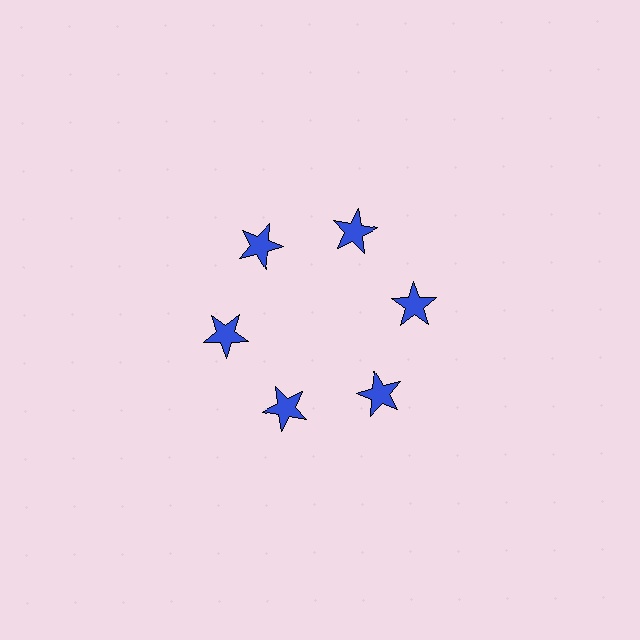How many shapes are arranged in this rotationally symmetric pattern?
There are 6 shapes, arranged in 6 groups of 1.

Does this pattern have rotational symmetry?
Yes, this pattern has 6-fold rotational symmetry. It looks the same after rotating 60 degrees around the center.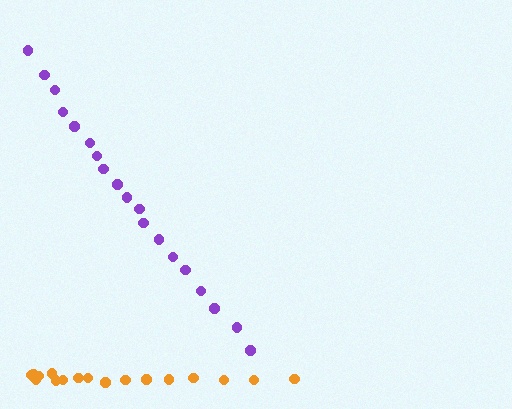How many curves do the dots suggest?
There are 2 distinct paths.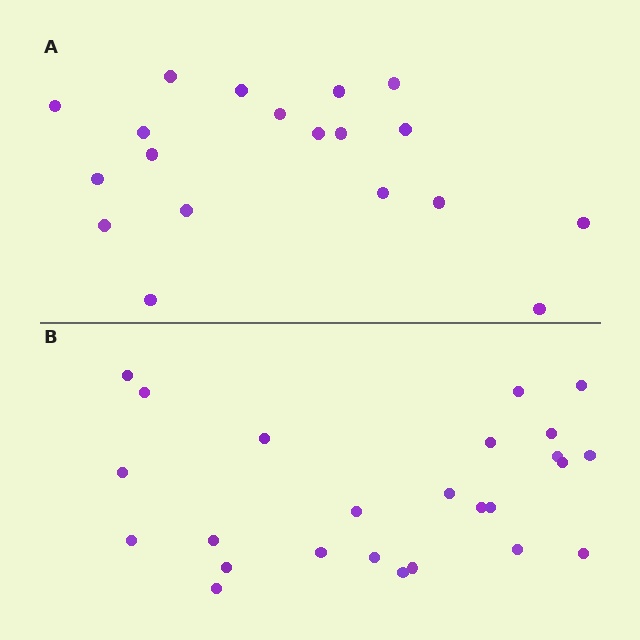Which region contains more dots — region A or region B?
Region B (the bottom region) has more dots.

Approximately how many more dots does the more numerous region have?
Region B has about 6 more dots than region A.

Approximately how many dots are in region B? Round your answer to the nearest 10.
About 20 dots. (The exact count is 25, which rounds to 20.)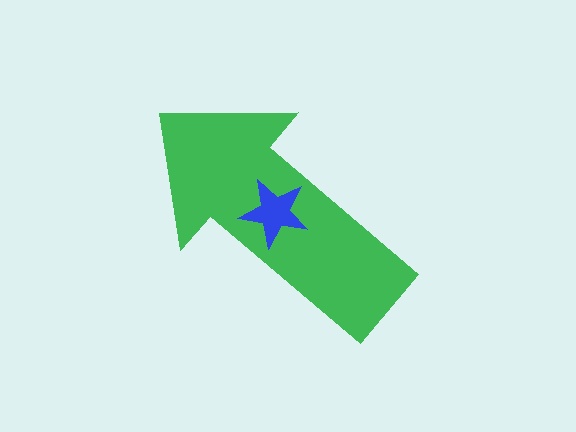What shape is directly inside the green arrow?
The blue star.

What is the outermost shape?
The green arrow.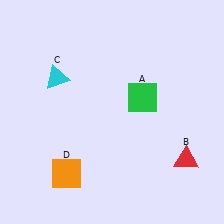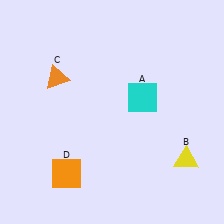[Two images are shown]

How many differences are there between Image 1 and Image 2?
There are 3 differences between the two images.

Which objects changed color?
A changed from green to cyan. B changed from red to yellow. C changed from cyan to orange.